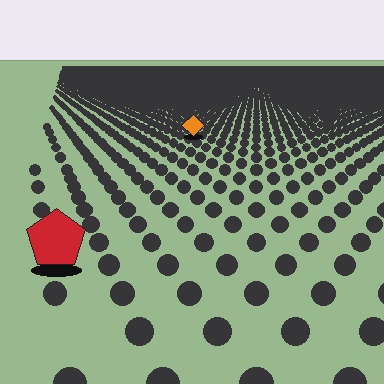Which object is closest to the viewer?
The red pentagon is closest. The texture marks near it are larger and more spread out.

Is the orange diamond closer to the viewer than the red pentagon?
No. The red pentagon is closer — you can tell from the texture gradient: the ground texture is coarser near it.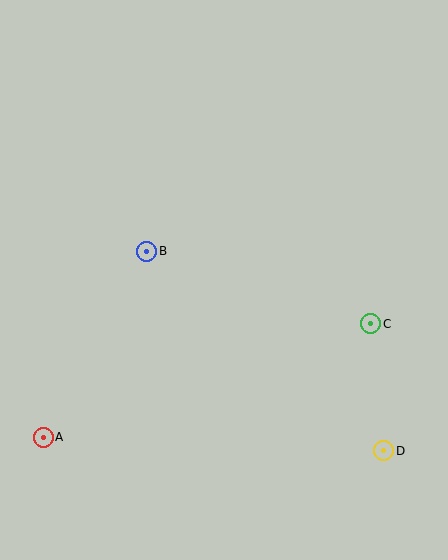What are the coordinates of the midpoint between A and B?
The midpoint between A and B is at (95, 344).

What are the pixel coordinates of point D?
Point D is at (384, 451).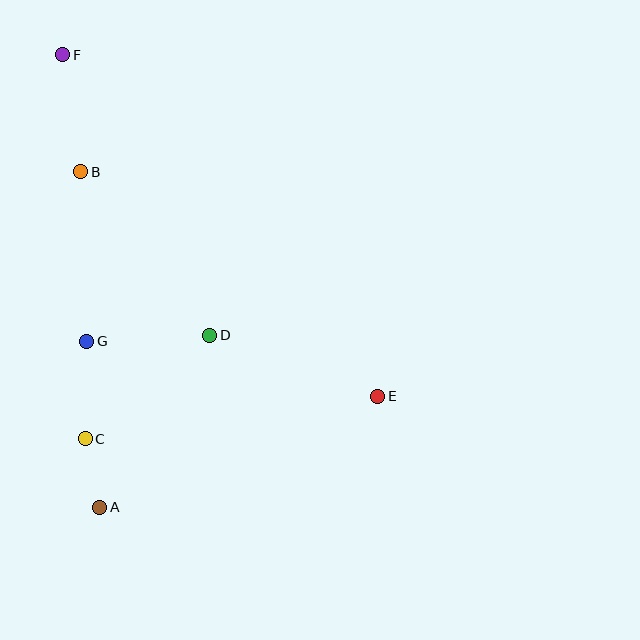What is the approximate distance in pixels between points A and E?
The distance between A and E is approximately 300 pixels.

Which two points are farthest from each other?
Points E and F are farthest from each other.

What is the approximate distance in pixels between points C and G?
The distance between C and G is approximately 97 pixels.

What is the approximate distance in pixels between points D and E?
The distance between D and E is approximately 179 pixels.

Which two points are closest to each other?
Points A and C are closest to each other.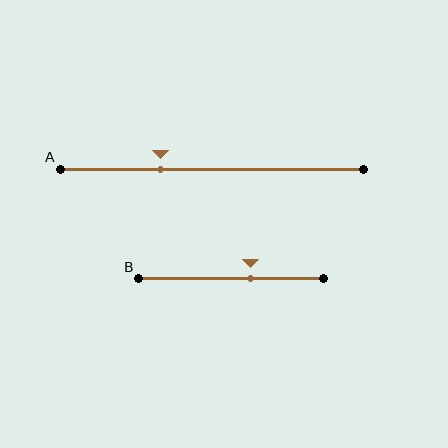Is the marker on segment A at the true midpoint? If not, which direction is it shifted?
No, the marker on segment A is shifted to the left by about 17% of the segment length.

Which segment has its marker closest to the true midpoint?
Segment B has its marker closest to the true midpoint.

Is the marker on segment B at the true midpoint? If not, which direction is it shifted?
No, the marker on segment B is shifted to the right by about 10% of the segment length.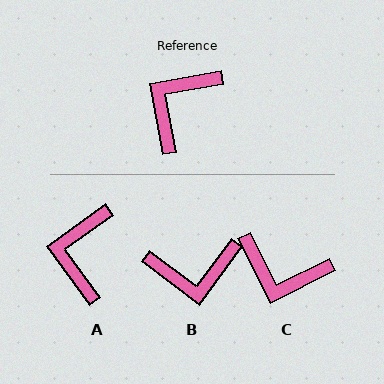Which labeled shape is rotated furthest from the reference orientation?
B, about 133 degrees away.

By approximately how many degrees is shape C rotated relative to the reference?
Approximately 107 degrees counter-clockwise.